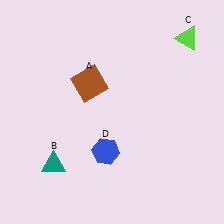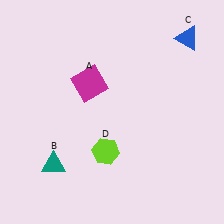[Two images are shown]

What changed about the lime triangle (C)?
In Image 1, C is lime. In Image 2, it changed to blue.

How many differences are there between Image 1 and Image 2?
There are 3 differences between the two images.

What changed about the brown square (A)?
In Image 1, A is brown. In Image 2, it changed to magenta.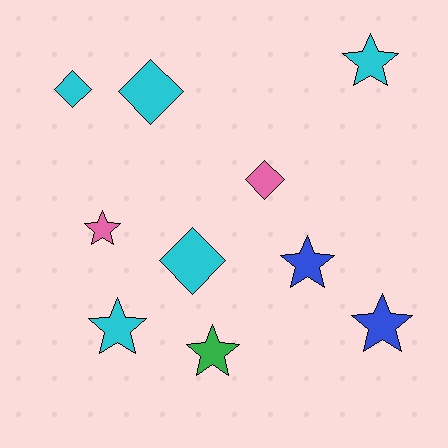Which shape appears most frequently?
Star, with 6 objects.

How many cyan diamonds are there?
There are 3 cyan diamonds.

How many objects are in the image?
There are 10 objects.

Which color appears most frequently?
Cyan, with 5 objects.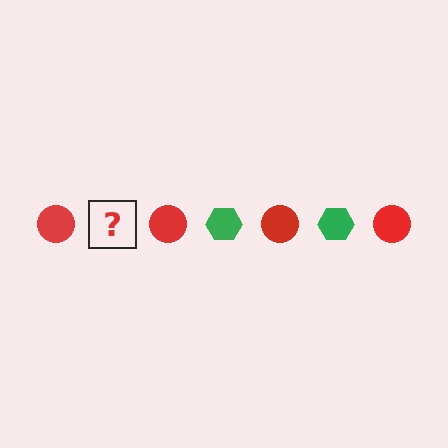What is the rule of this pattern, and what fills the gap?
The rule is that the pattern alternates between red circle and green hexagon. The gap should be filled with a green hexagon.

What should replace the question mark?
The question mark should be replaced with a green hexagon.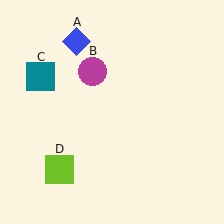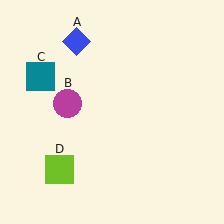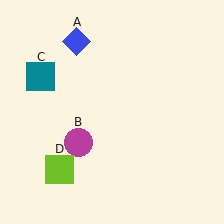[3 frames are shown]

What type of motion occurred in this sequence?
The magenta circle (object B) rotated counterclockwise around the center of the scene.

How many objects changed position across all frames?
1 object changed position: magenta circle (object B).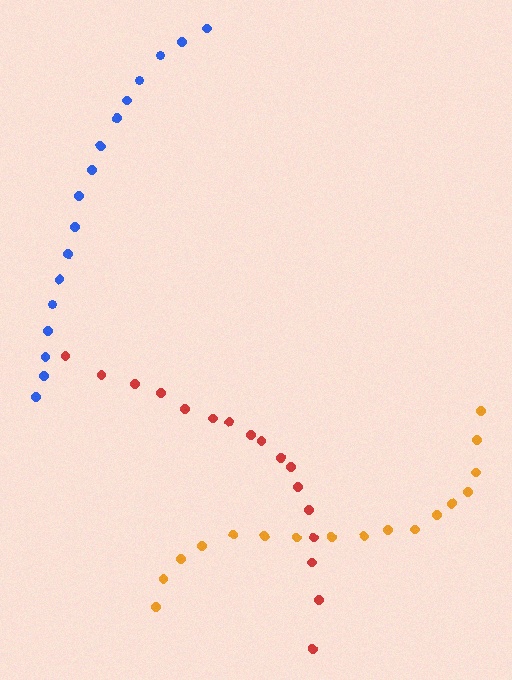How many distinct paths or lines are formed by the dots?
There are 3 distinct paths.